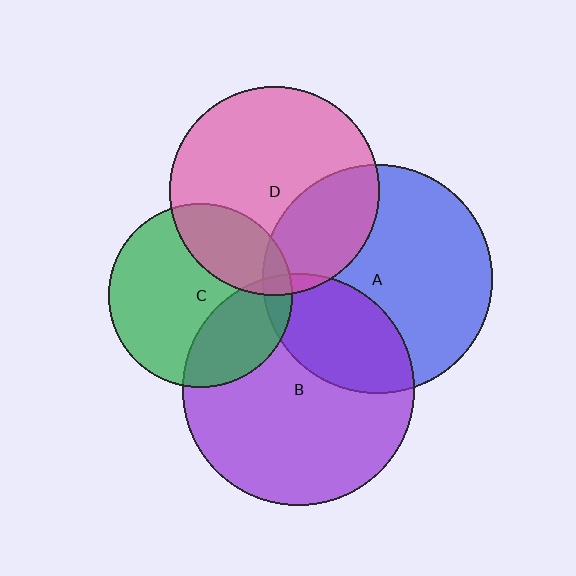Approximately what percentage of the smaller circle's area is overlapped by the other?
Approximately 30%.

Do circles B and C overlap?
Yes.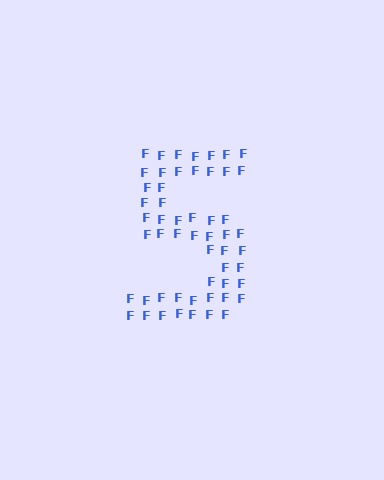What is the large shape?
The large shape is the digit 5.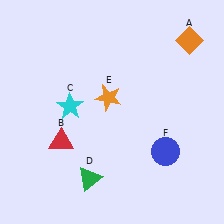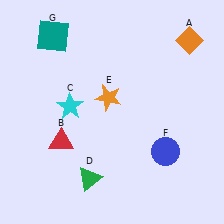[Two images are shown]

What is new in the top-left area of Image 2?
A teal square (G) was added in the top-left area of Image 2.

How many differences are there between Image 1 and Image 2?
There is 1 difference between the two images.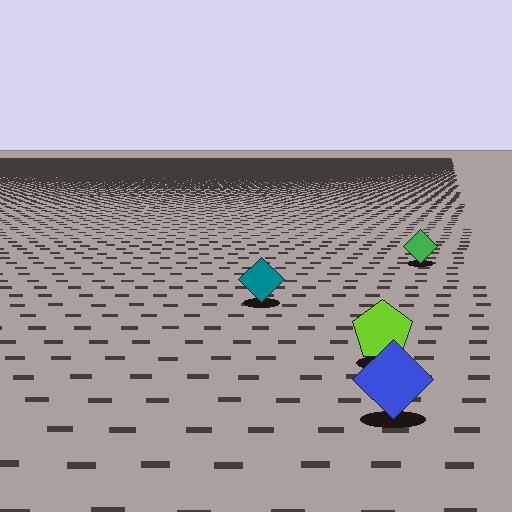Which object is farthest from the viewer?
The green diamond is farthest from the viewer. It appears smaller and the ground texture around it is denser.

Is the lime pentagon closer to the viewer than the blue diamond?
No. The blue diamond is closer — you can tell from the texture gradient: the ground texture is coarser near it.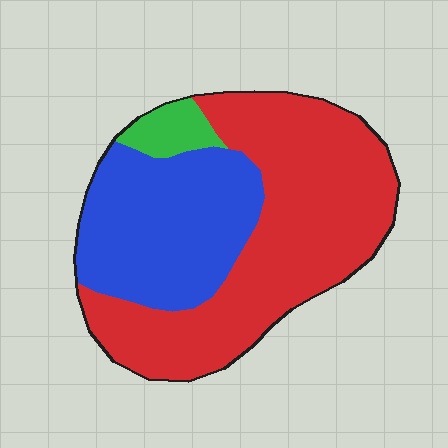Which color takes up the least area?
Green, at roughly 5%.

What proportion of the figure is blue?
Blue takes up about three eighths (3/8) of the figure.